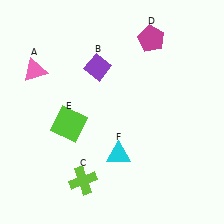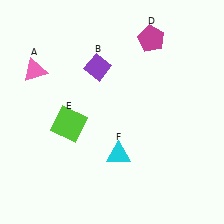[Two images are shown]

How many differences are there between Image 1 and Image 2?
There is 1 difference between the two images.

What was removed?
The lime cross (C) was removed in Image 2.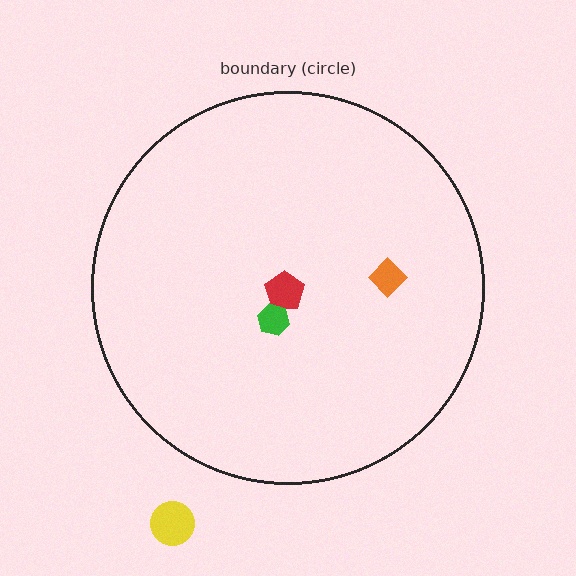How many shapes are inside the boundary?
3 inside, 1 outside.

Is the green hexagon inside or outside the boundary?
Inside.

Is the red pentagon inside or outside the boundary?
Inside.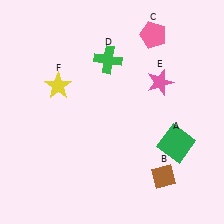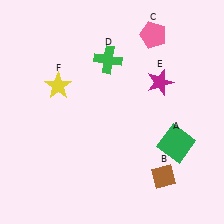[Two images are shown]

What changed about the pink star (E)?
In Image 1, E is pink. In Image 2, it changed to magenta.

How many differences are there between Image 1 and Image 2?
There is 1 difference between the two images.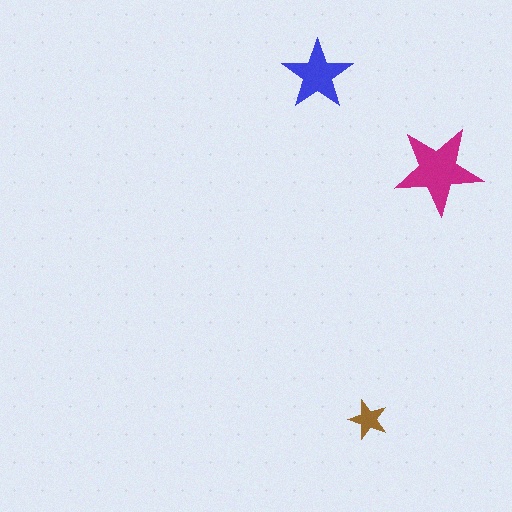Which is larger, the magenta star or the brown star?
The magenta one.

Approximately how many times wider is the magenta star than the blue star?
About 1.5 times wider.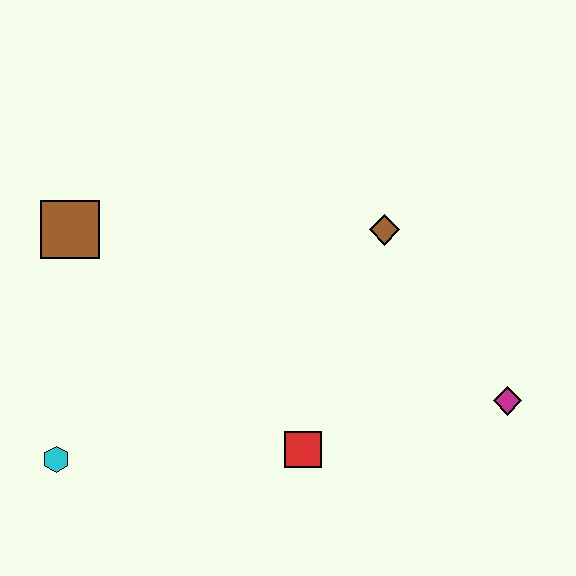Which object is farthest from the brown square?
The magenta diamond is farthest from the brown square.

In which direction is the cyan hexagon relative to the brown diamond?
The cyan hexagon is to the left of the brown diamond.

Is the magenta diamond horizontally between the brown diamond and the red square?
No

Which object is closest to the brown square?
The cyan hexagon is closest to the brown square.